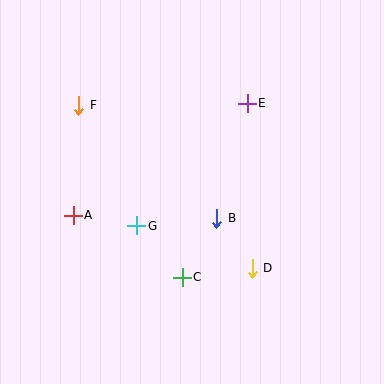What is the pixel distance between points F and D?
The distance between F and D is 238 pixels.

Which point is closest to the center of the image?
Point B at (217, 218) is closest to the center.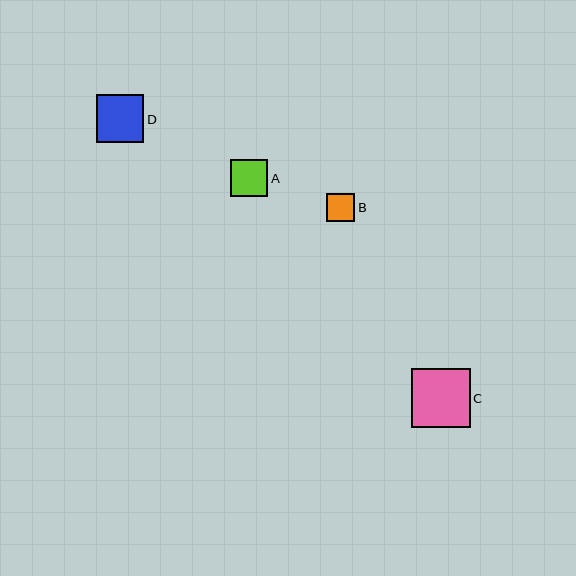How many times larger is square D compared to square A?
Square D is approximately 1.3 times the size of square A.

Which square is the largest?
Square C is the largest with a size of approximately 59 pixels.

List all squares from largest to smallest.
From largest to smallest: C, D, A, B.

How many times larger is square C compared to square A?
Square C is approximately 1.6 times the size of square A.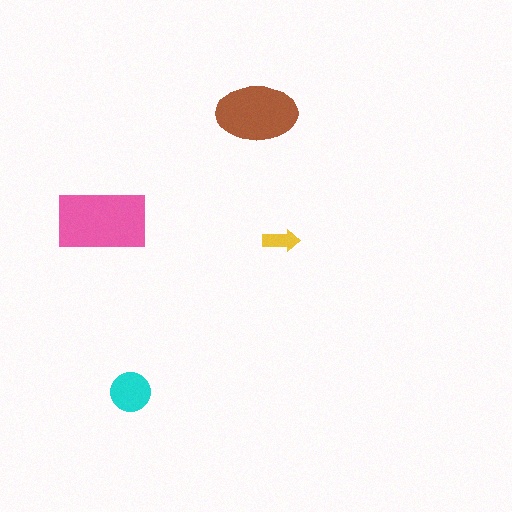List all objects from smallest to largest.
The yellow arrow, the cyan circle, the brown ellipse, the pink rectangle.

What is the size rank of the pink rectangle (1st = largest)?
1st.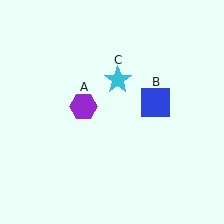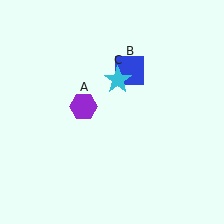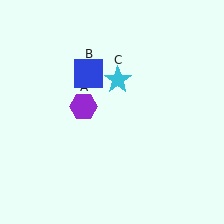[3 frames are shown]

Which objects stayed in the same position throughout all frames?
Purple hexagon (object A) and cyan star (object C) remained stationary.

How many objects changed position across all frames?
1 object changed position: blue square (object B).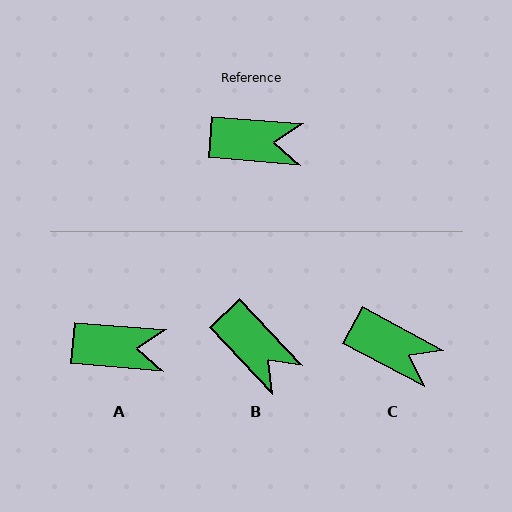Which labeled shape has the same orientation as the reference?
A.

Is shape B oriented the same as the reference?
No, it is off by about 42 degrees.